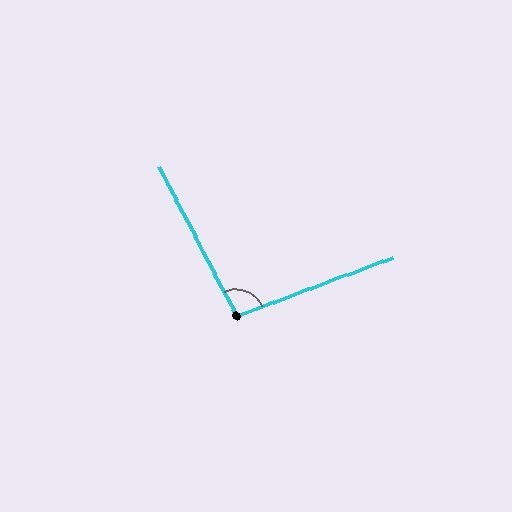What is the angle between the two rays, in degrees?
Approximately 97 degrees.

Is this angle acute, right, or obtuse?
It is obtuse.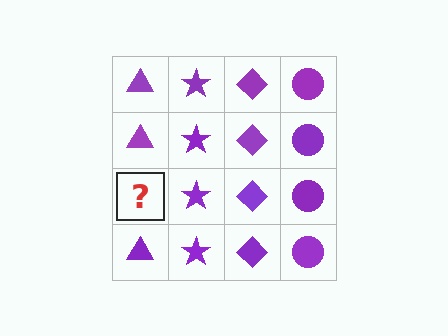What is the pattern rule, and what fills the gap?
The rule is that each column has a consistent shape. The gap should be filled with a purple triangle.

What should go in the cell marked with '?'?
The missing cell should contain a purple triangle.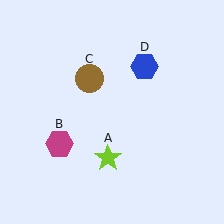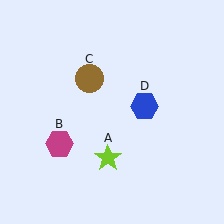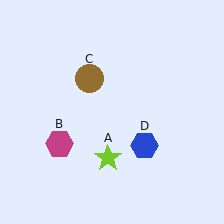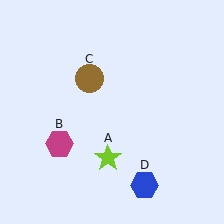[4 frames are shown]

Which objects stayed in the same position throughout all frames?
Lime star (object A) and magenta hexagon (object B) and brown circle (object C) remained stationary.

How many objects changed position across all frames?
1 object changed position: blue hexagon (object D).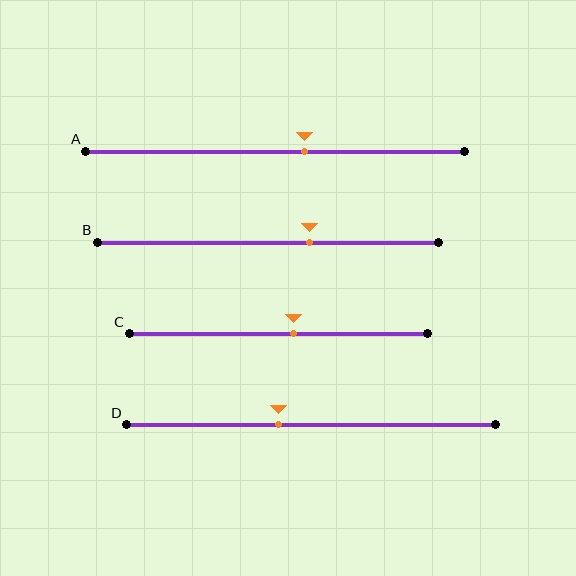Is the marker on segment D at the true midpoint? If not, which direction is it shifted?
No, the marker on segment D is shifted to the left by about 9% of the segment length.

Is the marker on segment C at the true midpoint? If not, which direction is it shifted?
No, the marker on segment C is shifted to the right by about 5% of the segment length.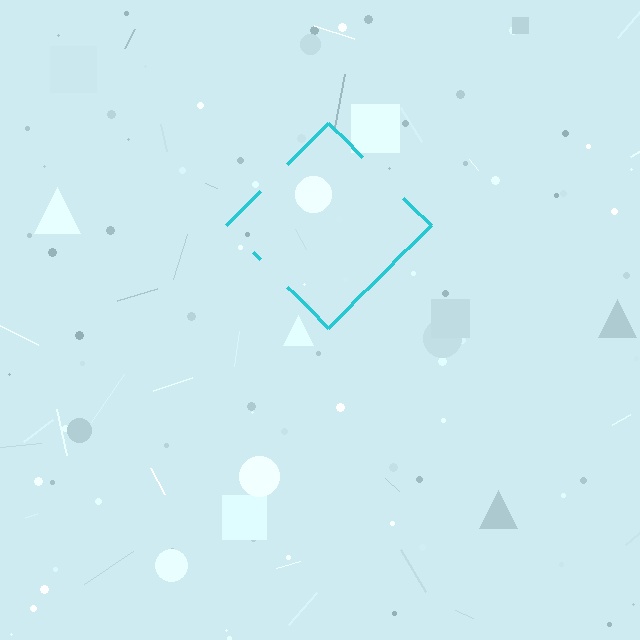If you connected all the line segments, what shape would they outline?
They would outline a diamond.